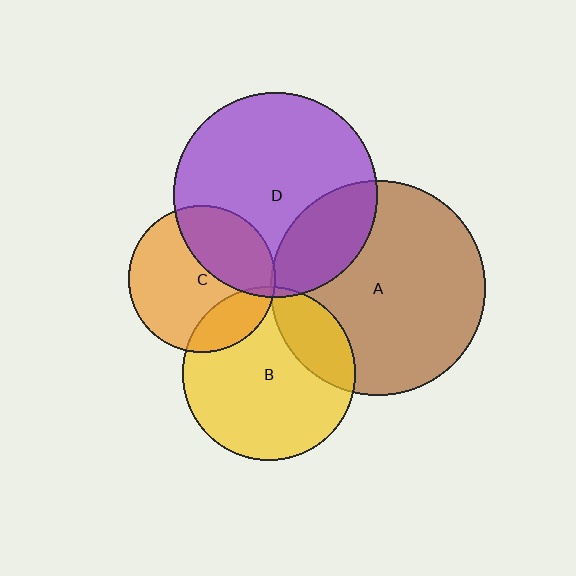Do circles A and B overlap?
Yes.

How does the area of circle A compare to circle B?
Approximately 1.5 times.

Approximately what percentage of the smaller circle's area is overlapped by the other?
Approximately 20%.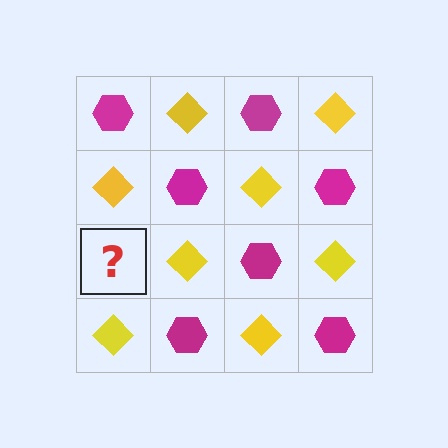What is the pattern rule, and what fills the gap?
The rule is that it alternates magenta hexagon and yellow diamond in a checkerboard pattern. The gap should be filled with a magenta hexagon.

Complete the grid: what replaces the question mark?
The question mark should be replaced with a magenta hexagon.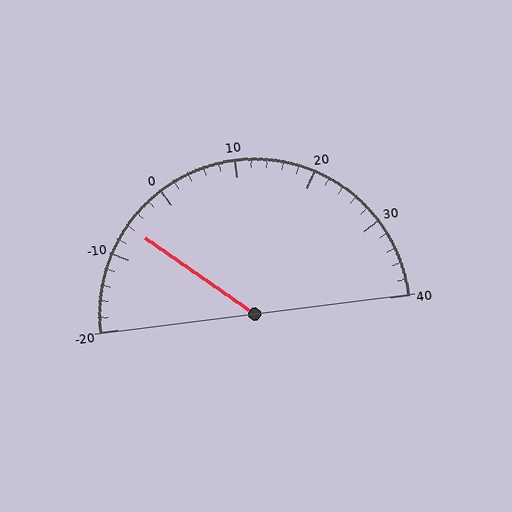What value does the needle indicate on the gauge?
The needle indicates approximately -6.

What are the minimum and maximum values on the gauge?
The gauge ranges from -20 to 40.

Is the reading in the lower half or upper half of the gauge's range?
The reading is in the lower half of the range (-20 to 40).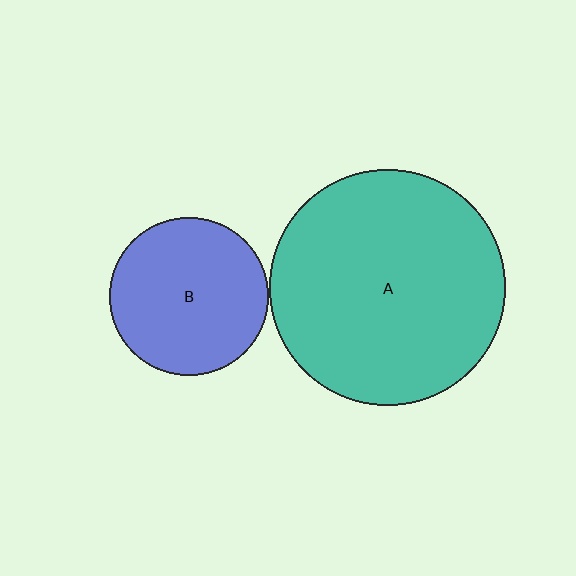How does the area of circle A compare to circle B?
Approximately 2.2 times.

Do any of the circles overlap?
No, none of the circles overlap.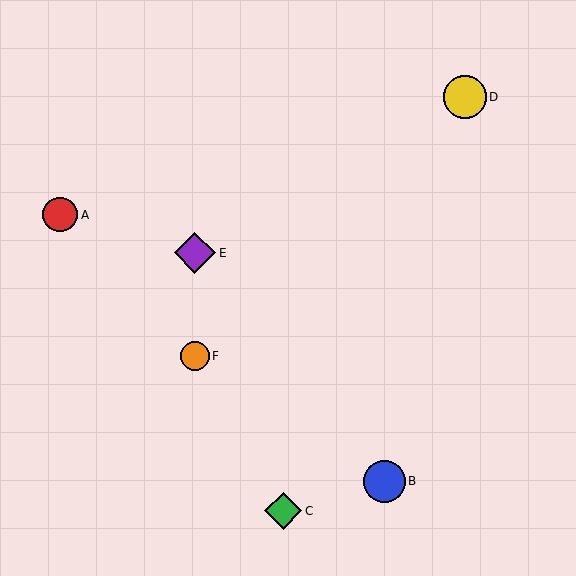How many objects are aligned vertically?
2 objects (E, F) are aligned vertically.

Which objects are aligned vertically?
Objects E, F are aligned vertically.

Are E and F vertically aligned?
Yes, both are at x≈195.